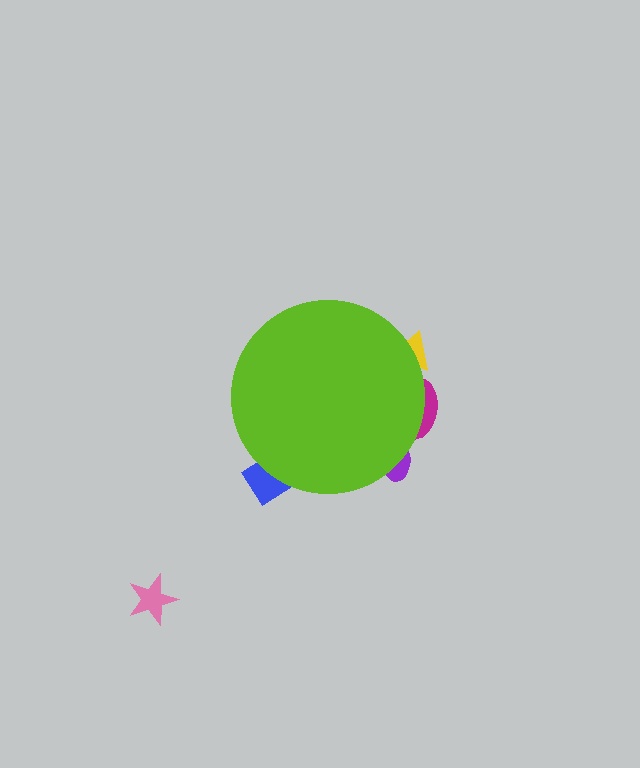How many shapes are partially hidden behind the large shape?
4 shapes are partially hidden.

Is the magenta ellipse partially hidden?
Yes, the magenta ellipse is partially hidden behind the lime circle.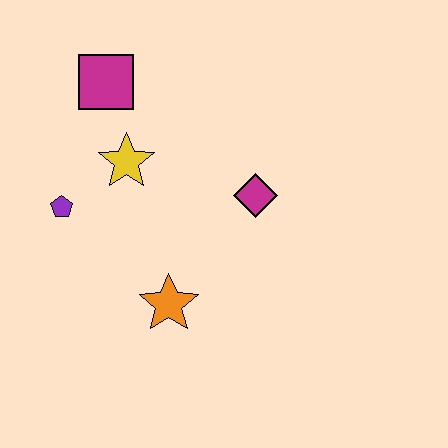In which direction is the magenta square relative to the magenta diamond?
The magenta square is to the left of the magenta diamond.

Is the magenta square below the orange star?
No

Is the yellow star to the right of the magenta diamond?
No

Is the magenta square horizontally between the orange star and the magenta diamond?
No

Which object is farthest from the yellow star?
The orange star is farthest from the yellow star.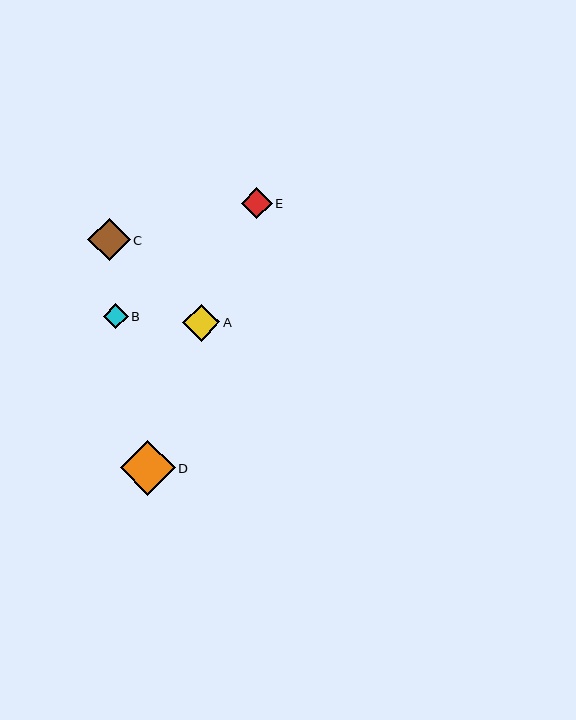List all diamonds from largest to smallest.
From largest to smallest: D, C, A, E, B.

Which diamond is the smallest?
Diamond B is the smallest with a size of approximately 25 pixels.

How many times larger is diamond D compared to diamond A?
Diamond D is approximately 1.5 times the size of diamond A.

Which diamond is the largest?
Diamond D is the largest with a size of approximately 55 pixels.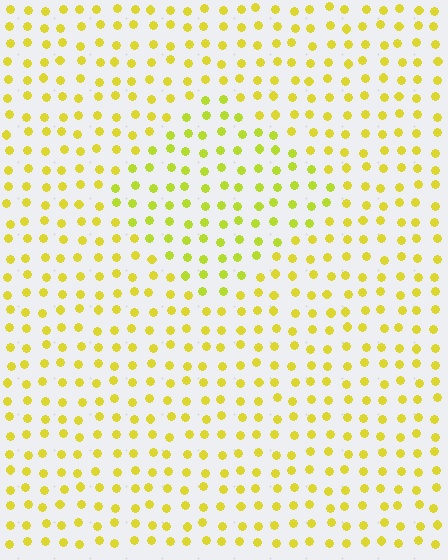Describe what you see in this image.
The image is filled with small yellow elements in a uniform arrangement. A diamond-shaped region is visible where the elements are tinted to a slightly different hue, forming a subtle color boundary.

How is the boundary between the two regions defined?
The boundary is defined purely by a slight shift in hue (about 16 degrees). Spacing, size, and orientation are identical on both sides.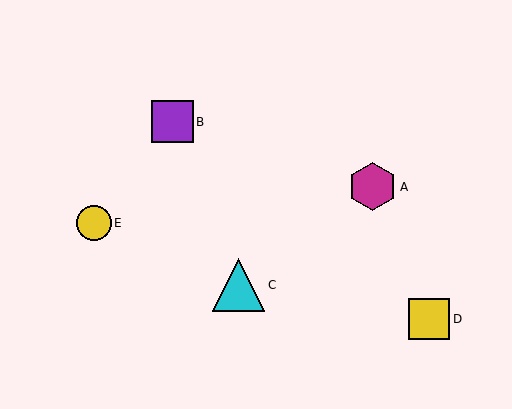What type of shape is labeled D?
Shape D is a yellow square.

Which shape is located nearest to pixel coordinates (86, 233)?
The yellow circle (labeled E) at (94, 223) is nearest to that location.